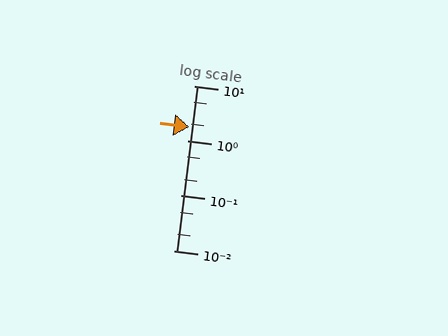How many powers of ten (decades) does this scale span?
The scale spans 3 decades, from 0.01 to 10.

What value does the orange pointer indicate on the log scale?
The pointer indicates approximately 1.8.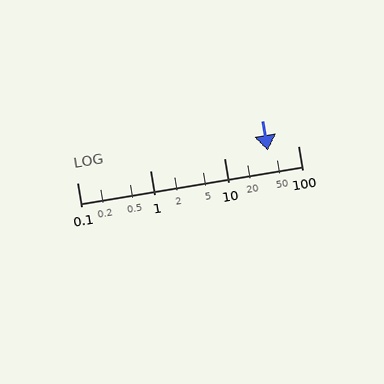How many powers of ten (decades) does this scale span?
The scale spans 3 decades, from 0.1 to 100.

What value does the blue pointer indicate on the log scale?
The pointer indicates approximately 39.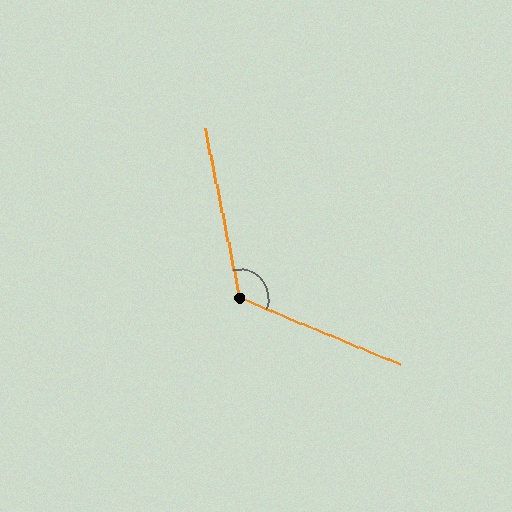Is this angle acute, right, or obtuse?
It is obtuse.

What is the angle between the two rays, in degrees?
Approximately 124 degrees.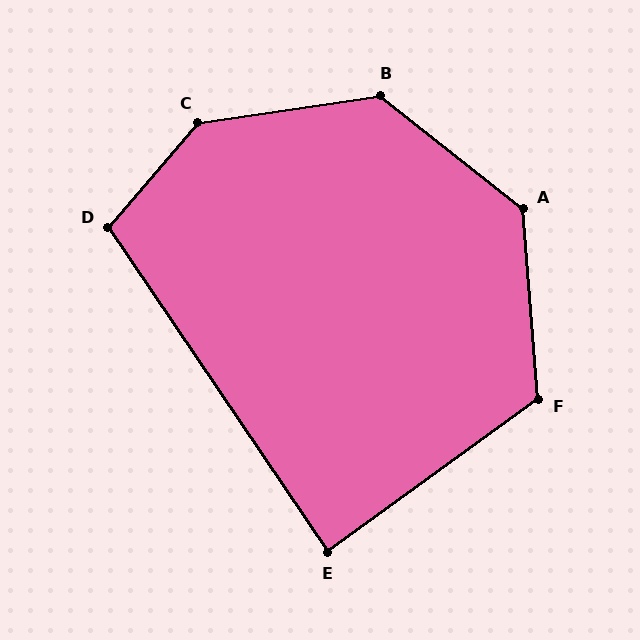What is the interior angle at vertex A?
Approximately 132 degrees (obtuse).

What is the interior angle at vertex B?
Approximately 133 degrees (obtuse).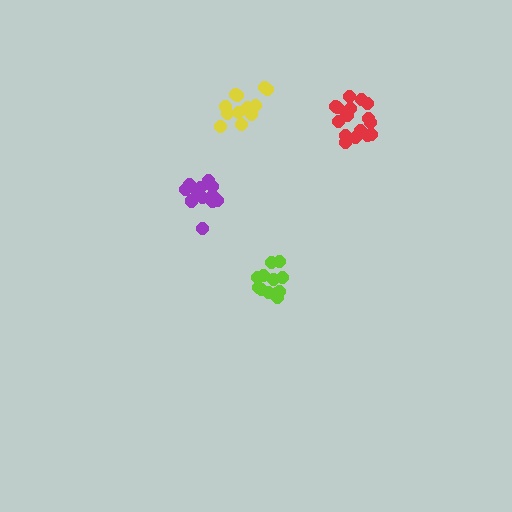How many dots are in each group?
Group 1: 12 dots, Group 2: 12 dots, Group 3: 12 dots, Group 4: 17 dots (53 total).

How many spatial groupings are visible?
There are 4 spatial groupings.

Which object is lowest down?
The lime cluster is bottommost.